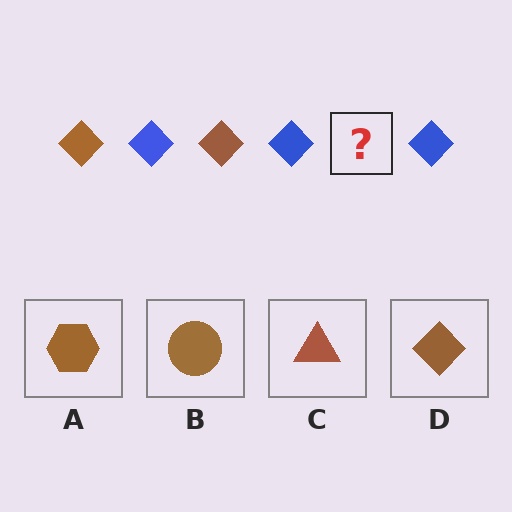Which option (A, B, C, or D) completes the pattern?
D.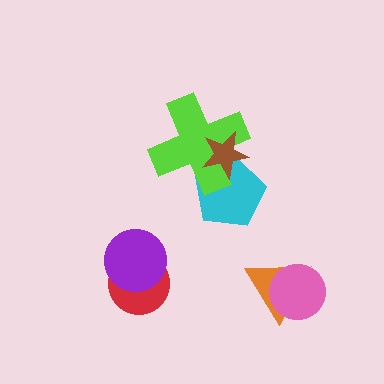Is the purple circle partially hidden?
No, no other shape covers it.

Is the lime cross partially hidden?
Yes, it is partially covered by another shape.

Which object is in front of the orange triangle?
The pink circle is in front of the orange triangle.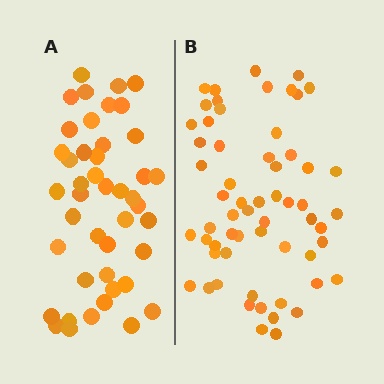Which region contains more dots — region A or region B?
Region B (the right region) has more dots.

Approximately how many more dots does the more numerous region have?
Region B has approximately 15 more dots than region A.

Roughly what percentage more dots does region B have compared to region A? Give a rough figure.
About 35% more.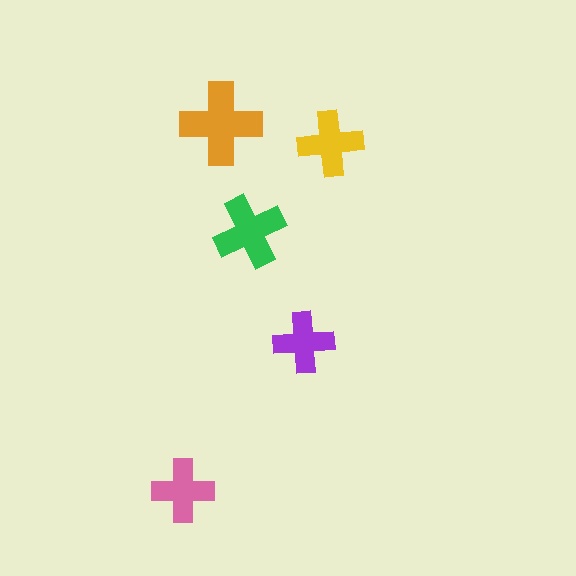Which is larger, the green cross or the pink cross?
The green one.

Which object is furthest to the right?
The yellow cross is rightmost.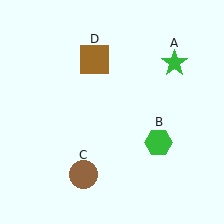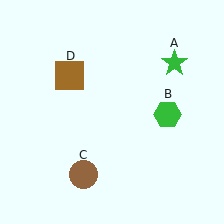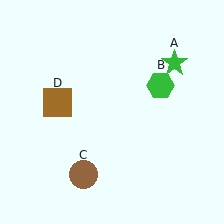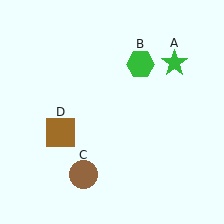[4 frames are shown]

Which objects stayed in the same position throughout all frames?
Green star (object A) and brown circle (object C) remained stationary.